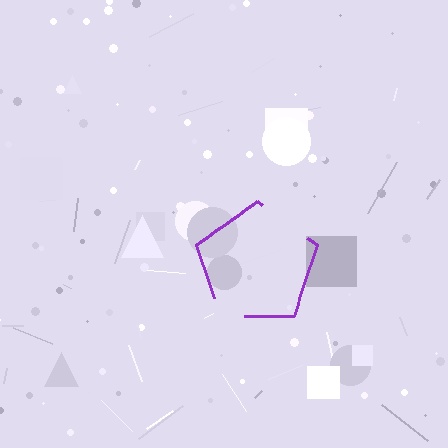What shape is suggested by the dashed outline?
The dashed outline suggests a pentagon.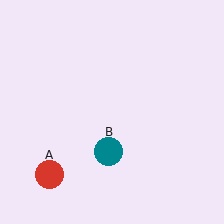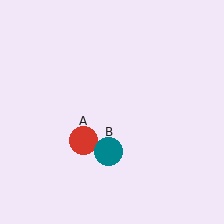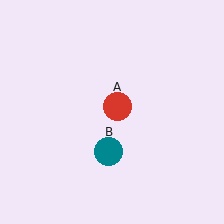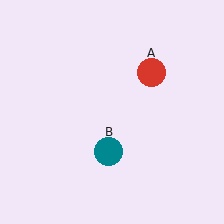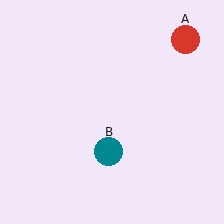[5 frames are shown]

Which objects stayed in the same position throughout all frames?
Teal circle (object B) remained stationary.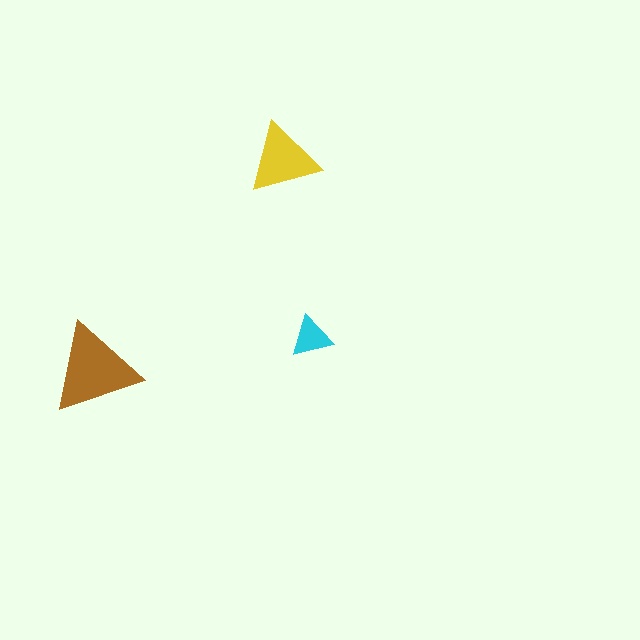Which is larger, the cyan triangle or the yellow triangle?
The yellow one.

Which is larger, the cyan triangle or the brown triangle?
The brown one.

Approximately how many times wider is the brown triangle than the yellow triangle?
About 1.5 times wider.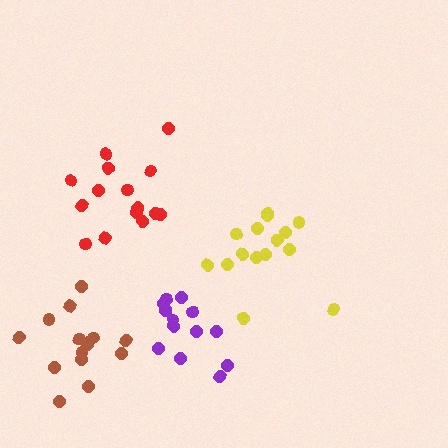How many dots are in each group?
Group 1: 15 dots, Group 2: 13 dots, Group 3: 15 dots, Group 4: 15 dots (58 total).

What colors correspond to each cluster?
The clusters are colored: red, purple, brown, yellow.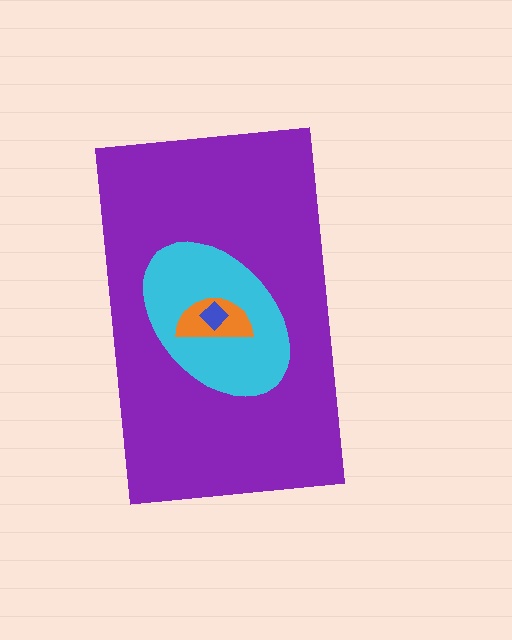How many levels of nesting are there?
4.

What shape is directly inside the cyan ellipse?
The orange semicircle.